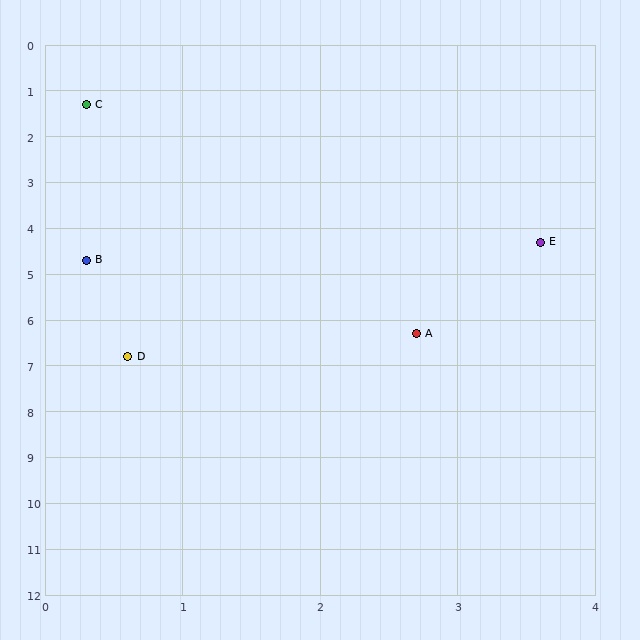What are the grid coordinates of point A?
Point A is at approximately (2.7, 6.3).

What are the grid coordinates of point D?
Point D is at approximately (0.6, 6.8).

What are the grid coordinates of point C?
Point C is at approximately (0.3, 1.3).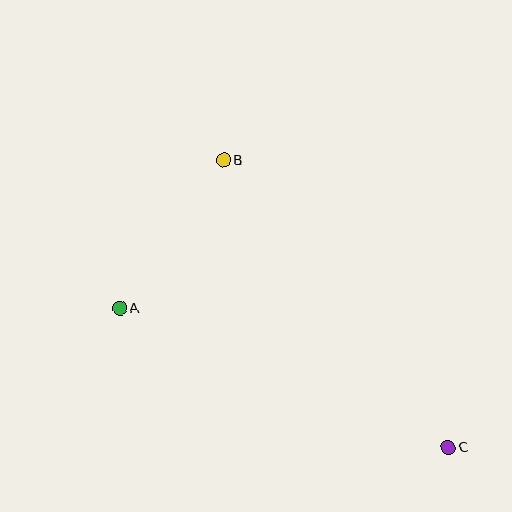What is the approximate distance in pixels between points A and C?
The distance between A and C is approximately 357 pixels.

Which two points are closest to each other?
Points A and B are closest to each other.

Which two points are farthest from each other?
Points B and C are farthest from each other.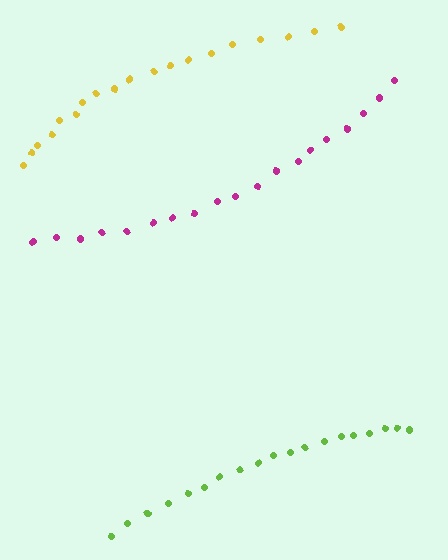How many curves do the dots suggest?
There are 3 distinct paths.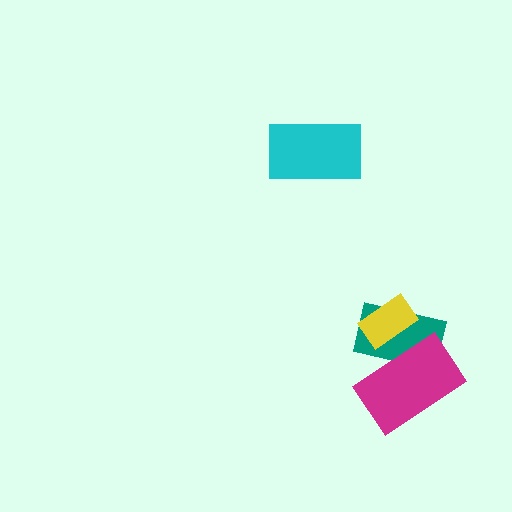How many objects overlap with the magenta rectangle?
2 objects overlap with the magenta rectangle.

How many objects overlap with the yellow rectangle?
2 objects overlap with the yellow rectangle.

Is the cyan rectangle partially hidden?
No, no other shape covers it.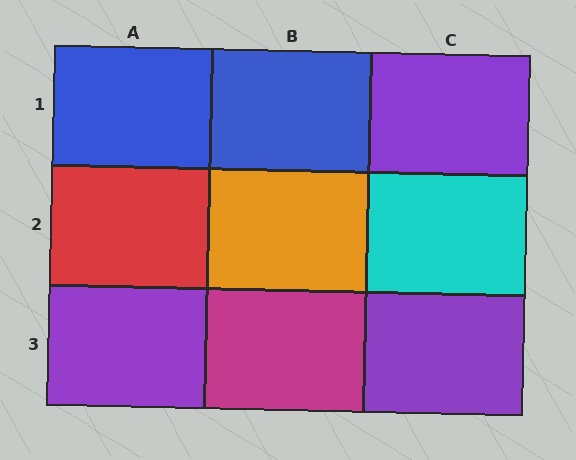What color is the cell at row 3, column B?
Magenta.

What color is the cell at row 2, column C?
Cyan.